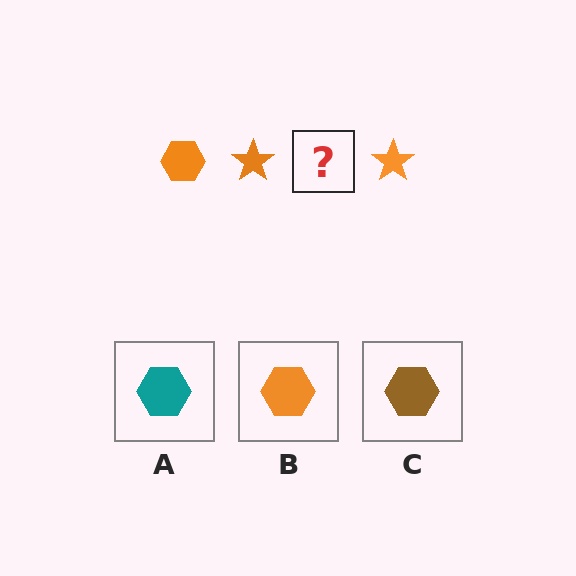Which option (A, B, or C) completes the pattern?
B.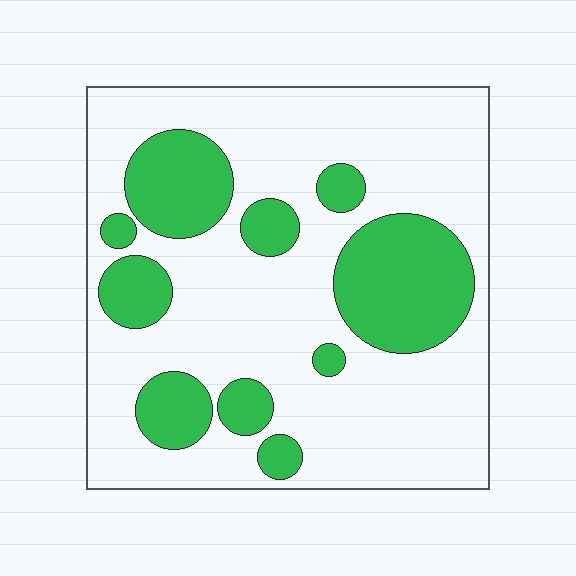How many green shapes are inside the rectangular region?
10.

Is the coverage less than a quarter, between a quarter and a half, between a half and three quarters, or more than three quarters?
Between a quarter and a half.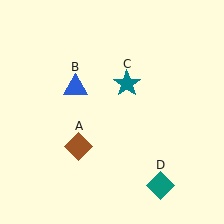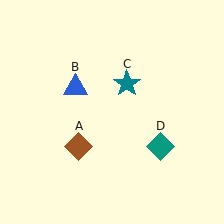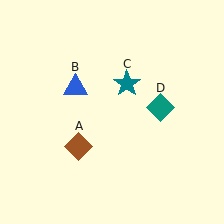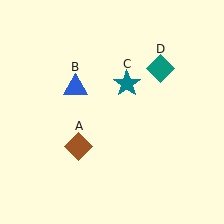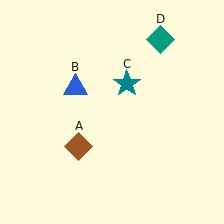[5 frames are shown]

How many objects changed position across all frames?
1 object changed position: teal diamond (object D).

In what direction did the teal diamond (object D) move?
The teal diamond (object D) moved up.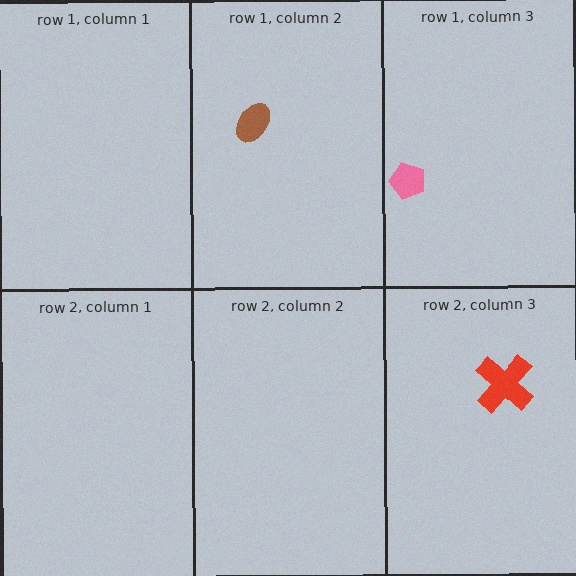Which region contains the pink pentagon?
The row 1, column 3 region.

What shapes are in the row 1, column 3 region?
The pink pentagon.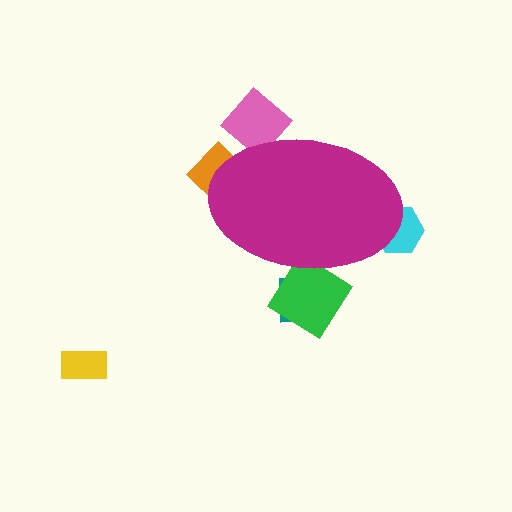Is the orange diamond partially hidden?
Yes, the orange diamond is partially hidden behind the magenta ellipse.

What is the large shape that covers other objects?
A magenta ellipse.